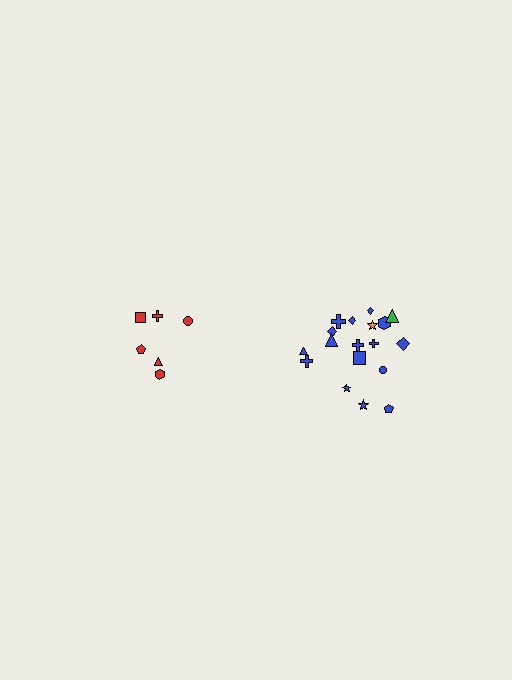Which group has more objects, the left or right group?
The right group.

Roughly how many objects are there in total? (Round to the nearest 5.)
Roughly 25 objects in total.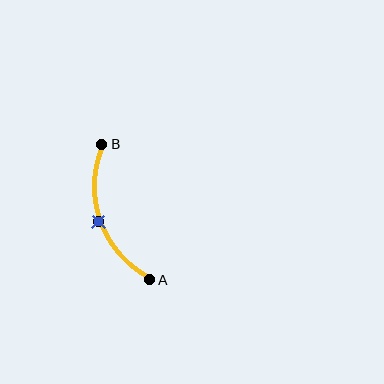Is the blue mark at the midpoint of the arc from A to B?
Yes. The blue mark lies on the arc at equal arc-length from both A and B — it is the arc midpoint.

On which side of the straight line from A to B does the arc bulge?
The arc bulges to the left of the straight line connecting A and B.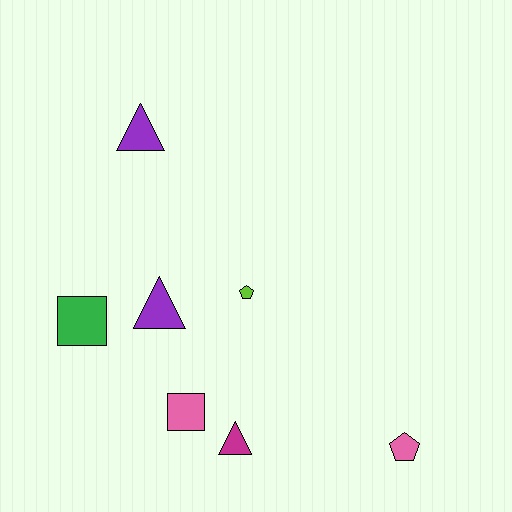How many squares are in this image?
There are 2 squares.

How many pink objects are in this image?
There are 2 pink objects.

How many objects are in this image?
There are 7 objects.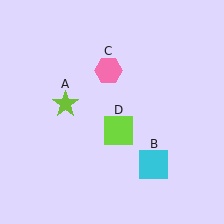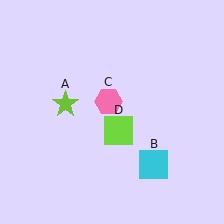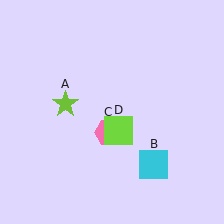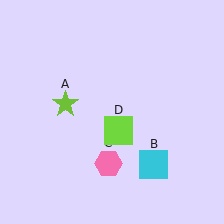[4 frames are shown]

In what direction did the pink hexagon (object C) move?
The pink hexagon (object C) moved down.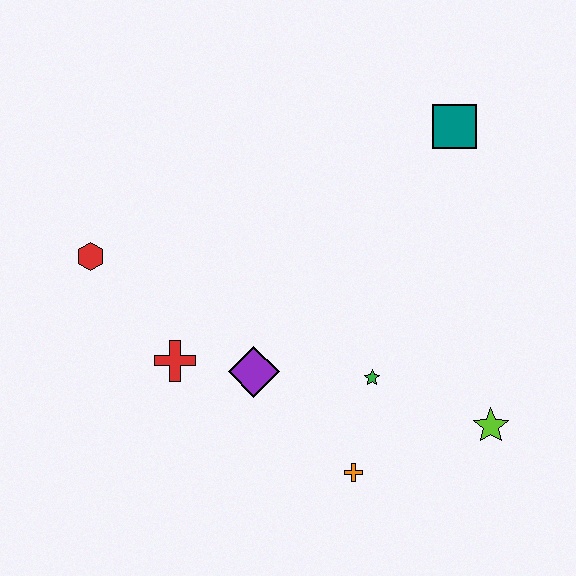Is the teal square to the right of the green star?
Yes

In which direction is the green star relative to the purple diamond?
The green star is to the right of the purple diamond.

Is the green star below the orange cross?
No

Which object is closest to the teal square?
The green star is closest to the teal square.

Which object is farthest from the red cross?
The teal square is farthest from the red cross.